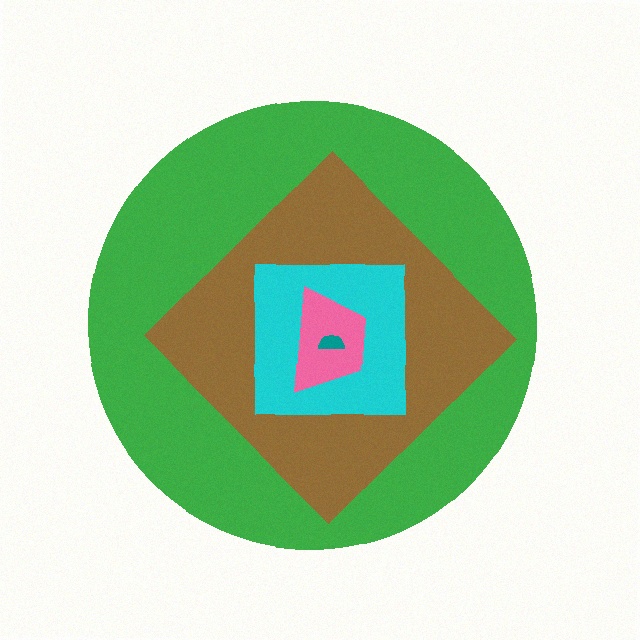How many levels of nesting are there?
5.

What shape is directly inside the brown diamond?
The cyan square.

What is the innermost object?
The teal semicircle.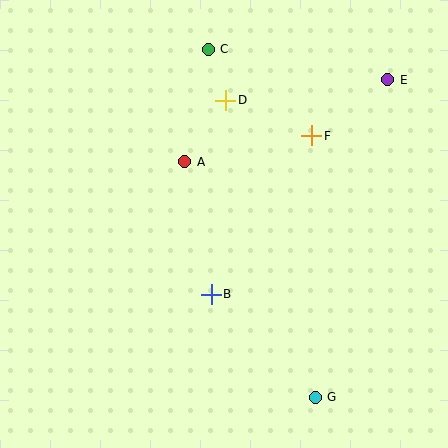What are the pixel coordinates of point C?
Point C is at (208, 49).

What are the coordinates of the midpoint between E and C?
The midpoint between E and C is at (298, 65).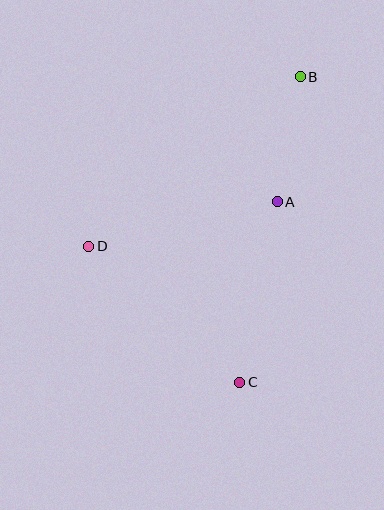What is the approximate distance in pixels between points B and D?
The distance between B and D is approximately 271 pixels.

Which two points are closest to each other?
Points A and B are closest to each other.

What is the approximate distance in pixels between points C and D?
The distance between C and D is approximately 204 pixels.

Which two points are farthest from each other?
Points B and C are farthest from each other.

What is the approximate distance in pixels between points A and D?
The distance between A and D is approximately 194 pixels.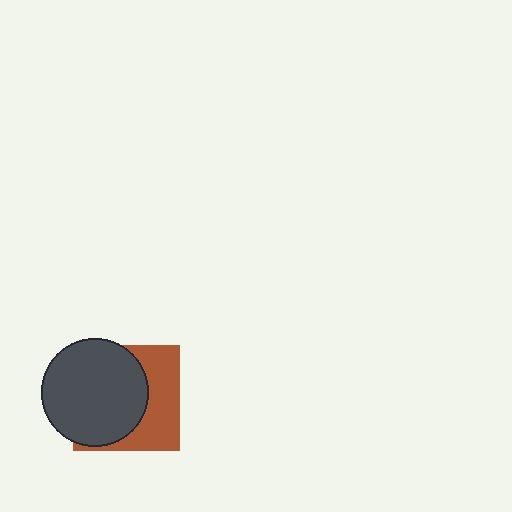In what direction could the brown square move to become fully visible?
The brown square could move right. That would shift it out from behind the dark gray circle entirely.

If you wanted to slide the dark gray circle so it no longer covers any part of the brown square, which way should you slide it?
Slide it left — that is the most direct way to separate the two shapes.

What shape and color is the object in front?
The object in front is a dark gray circle.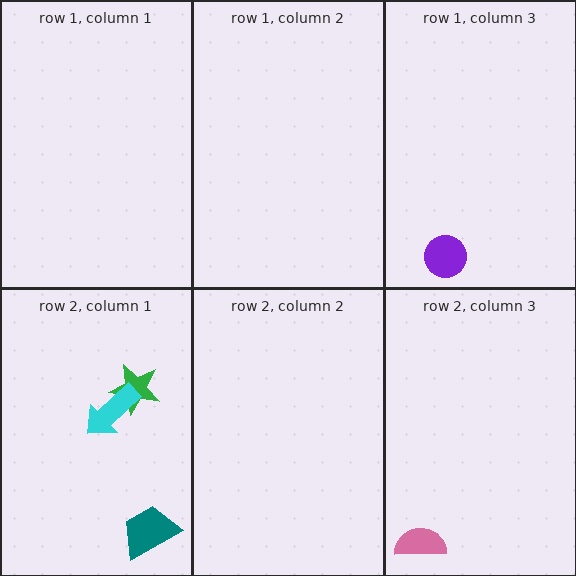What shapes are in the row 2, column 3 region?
The pink semicircle.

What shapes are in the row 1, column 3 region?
The purple circle.